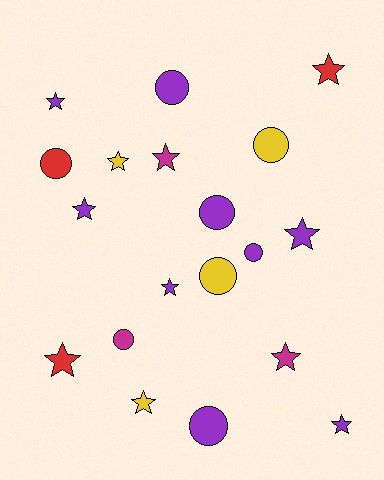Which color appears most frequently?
Purple, with 9 objects.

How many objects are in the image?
There are 19 objects.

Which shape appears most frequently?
Star, with 11 objects.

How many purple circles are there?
There are 4 purple circles.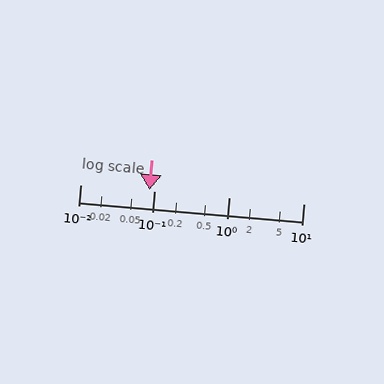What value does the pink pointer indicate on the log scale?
The pointer indicates approximately 0.085.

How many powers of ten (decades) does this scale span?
The scale spans 3 decades, from 0.01 to 10.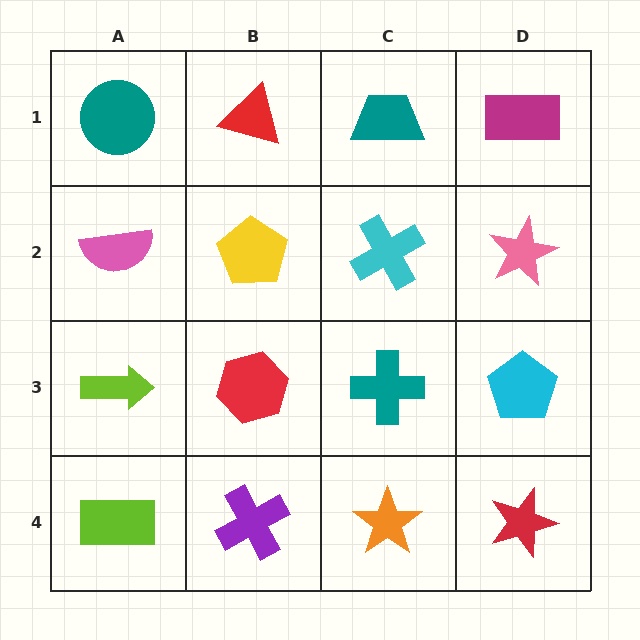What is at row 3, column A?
A lime arrow.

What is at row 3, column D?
A cyan pentagon.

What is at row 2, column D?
A pink star.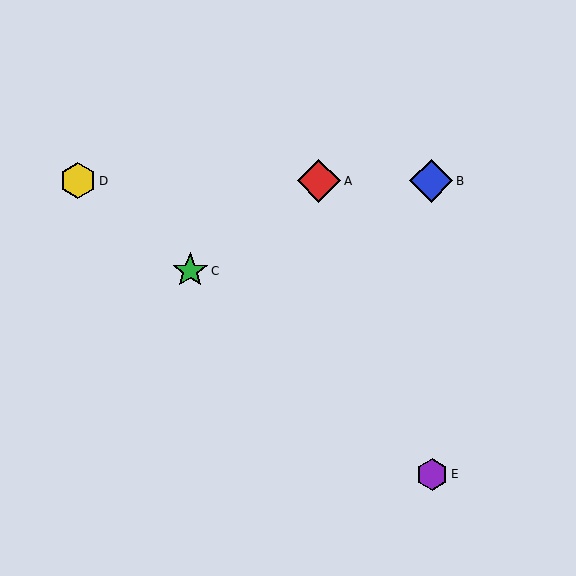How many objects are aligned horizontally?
3 objects (A, B, D) are aligned horizontally.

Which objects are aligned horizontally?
Objects A, B, D are aligned horizontally.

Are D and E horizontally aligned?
No, D is at y≈181 and E is at y≈474.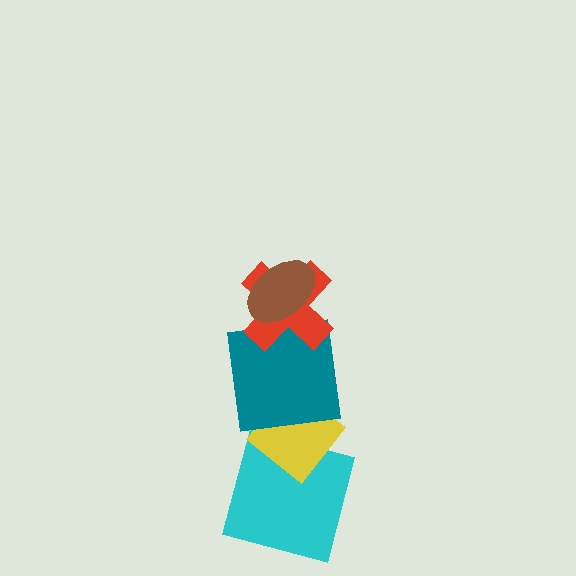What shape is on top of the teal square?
The red cross is on top of the teal square.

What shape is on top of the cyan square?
The yellow diamond is on top of the cyan square.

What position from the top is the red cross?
The red cross is 2nd from the top.